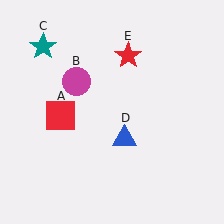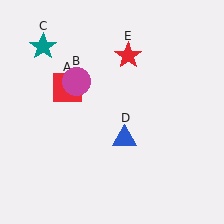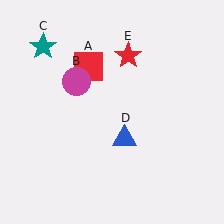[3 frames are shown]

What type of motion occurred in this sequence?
The red square (object A) rotated clockwise around the center of the scene.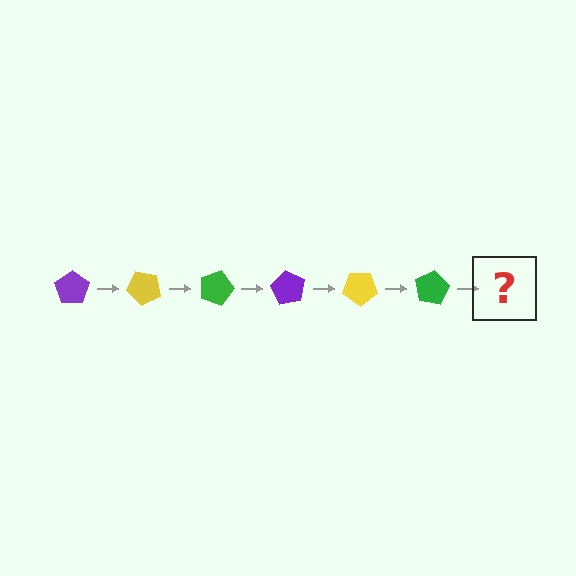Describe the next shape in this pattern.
It should be a purple pentagon, rotated 270 degrees from the start.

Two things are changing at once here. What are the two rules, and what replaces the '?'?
The two rules are that it rotates 45 degrees each step and the color cycles through purple, yellow, and green. The '?' should be a purple pentagon, rotated 270 degrees from the start.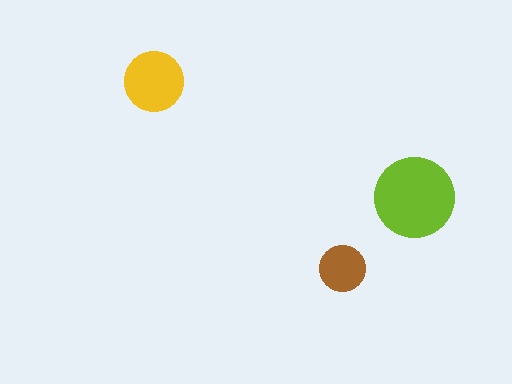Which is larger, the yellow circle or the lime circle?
The lime one.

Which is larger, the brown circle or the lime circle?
The lime one.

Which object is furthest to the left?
The yellow circle is leftmost.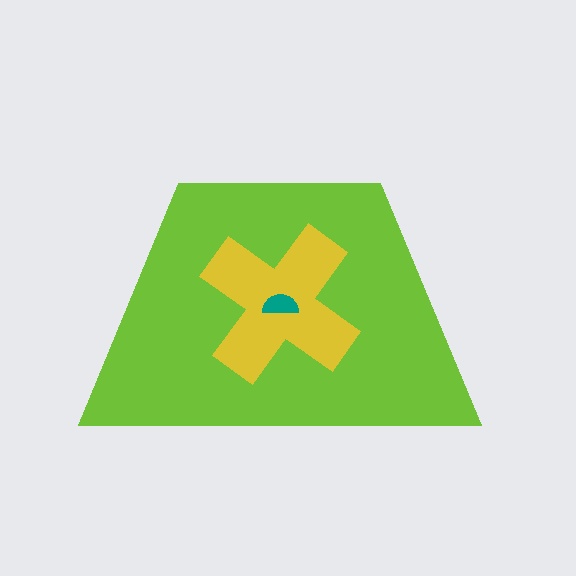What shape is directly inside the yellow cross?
The teal semicircle.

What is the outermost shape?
The lime trapezoid.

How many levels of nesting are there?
3.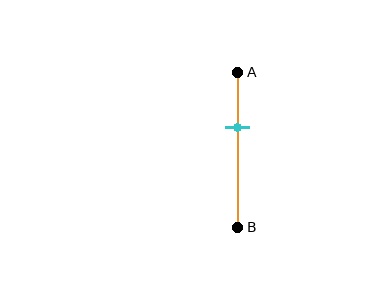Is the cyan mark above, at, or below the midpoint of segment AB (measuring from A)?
The cyan mark is above the midpoint of segment AB.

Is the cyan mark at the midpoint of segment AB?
No, the mark is at about 35% from A, not at the 50% midpoint.